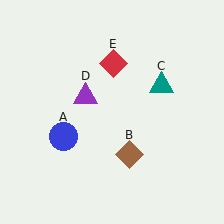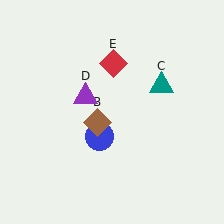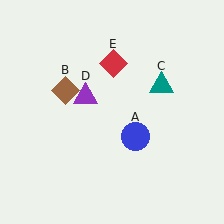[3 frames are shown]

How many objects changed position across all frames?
2 objects changed position: blue circle (object A), brown diamond (object B).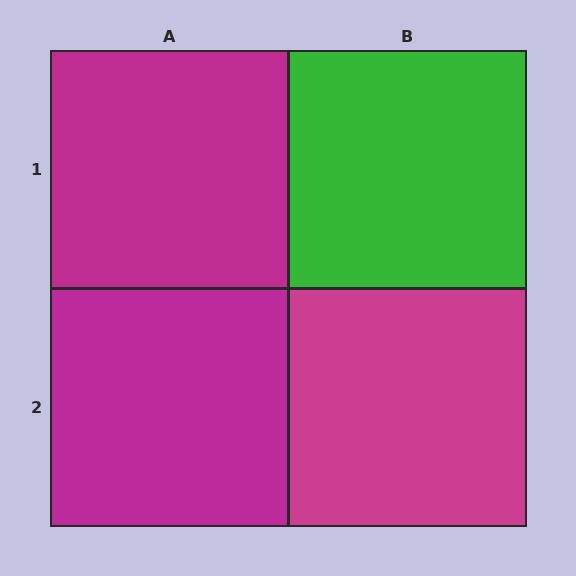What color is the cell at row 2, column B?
Magenta.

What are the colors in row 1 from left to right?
Magenta, green.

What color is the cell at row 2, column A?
Magenta.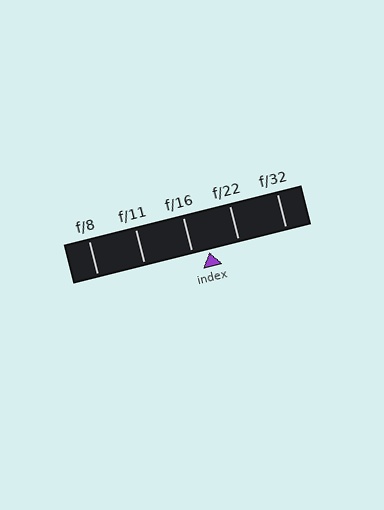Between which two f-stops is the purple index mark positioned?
The index mark is between f/16 and f/22.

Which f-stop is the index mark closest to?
The index mark is closest to f/16.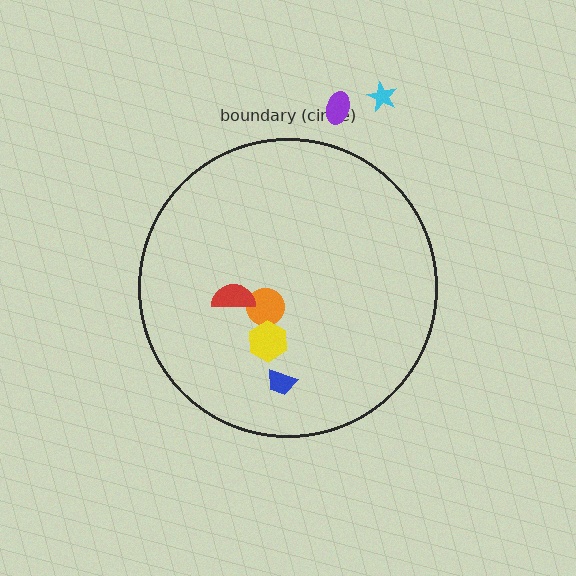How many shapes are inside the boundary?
4 inside, 2 outside.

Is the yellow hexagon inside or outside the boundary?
Inside.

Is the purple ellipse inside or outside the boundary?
Outside.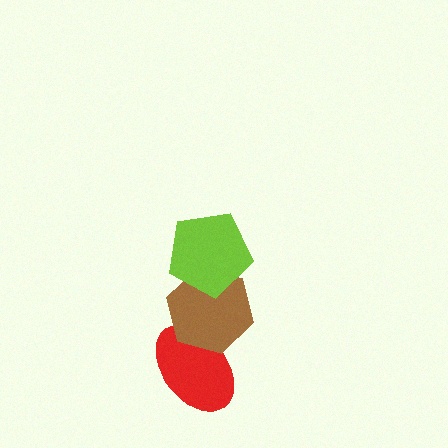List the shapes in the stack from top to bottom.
From top to bottom: the lime pentagon, the brown hexagon, the red ellipse.